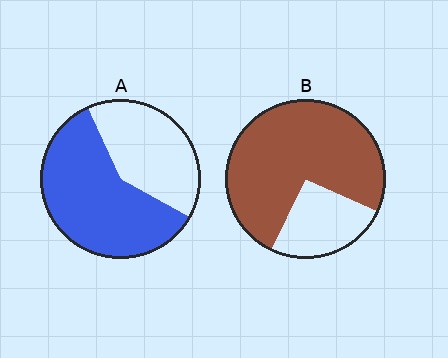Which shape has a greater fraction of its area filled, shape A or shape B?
Shape B.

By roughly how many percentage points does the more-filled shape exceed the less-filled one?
By roughly 15 percentage points (B over A).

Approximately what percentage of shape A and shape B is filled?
A is approximately 60% and B is approximately 75%.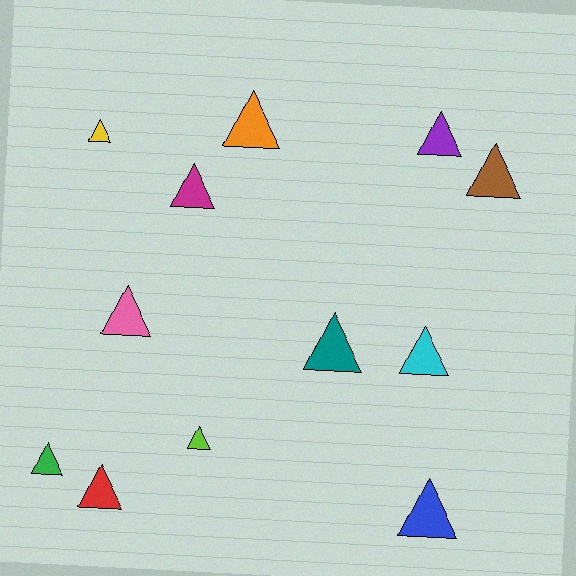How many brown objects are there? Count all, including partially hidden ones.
There is 1 brown object.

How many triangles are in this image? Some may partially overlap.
There are 12 triangles.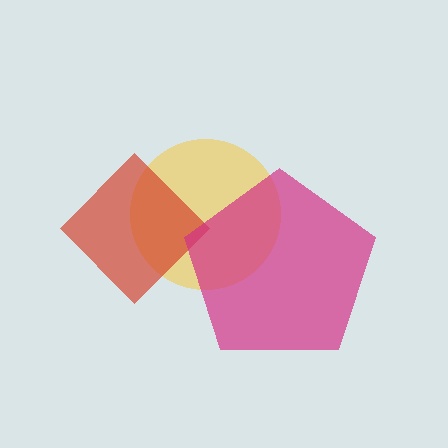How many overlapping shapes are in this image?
There are 3 overlapping shapes in the image.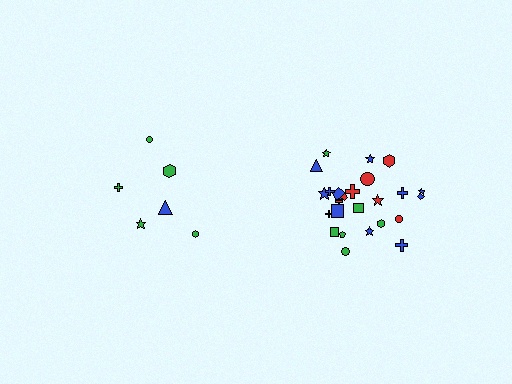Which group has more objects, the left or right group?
The right group.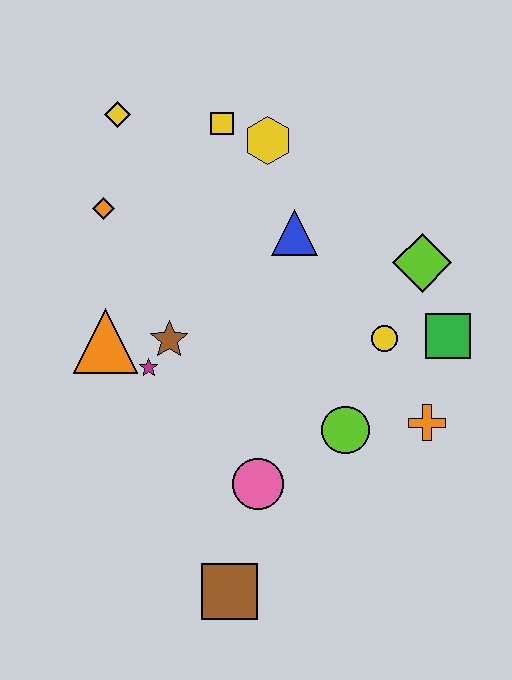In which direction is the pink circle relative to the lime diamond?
The pink circle is below the lime diamond.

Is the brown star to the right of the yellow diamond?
Yes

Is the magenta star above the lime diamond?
No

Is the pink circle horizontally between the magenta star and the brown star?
No